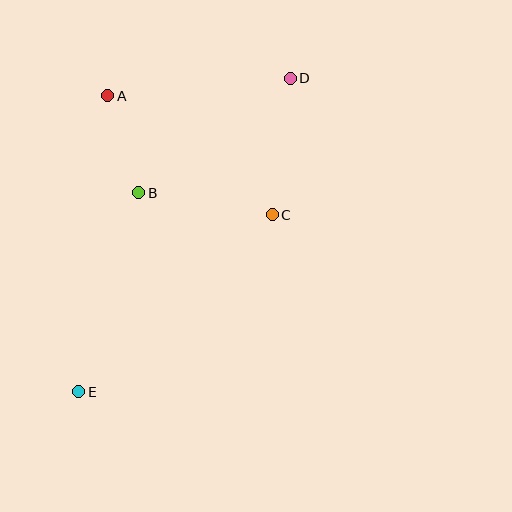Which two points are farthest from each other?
Points D and E are farthest from each other.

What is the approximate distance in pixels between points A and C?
The distance between A and C is approximately 203 pixels.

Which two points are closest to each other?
Points A and B are closest to each other.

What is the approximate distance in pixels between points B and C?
The distance between B and C is approximately 136 pixels.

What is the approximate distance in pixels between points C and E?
The distance between C and E is approximately 262 pixels.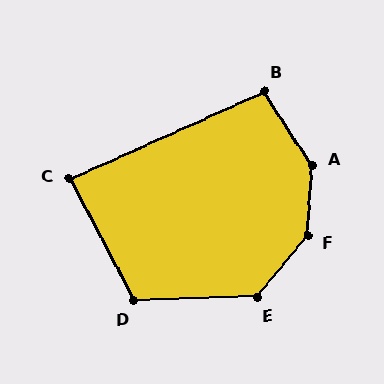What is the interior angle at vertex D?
Approximately 116 degrees (obtuse).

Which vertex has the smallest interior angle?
C, at approximately 87 degrees.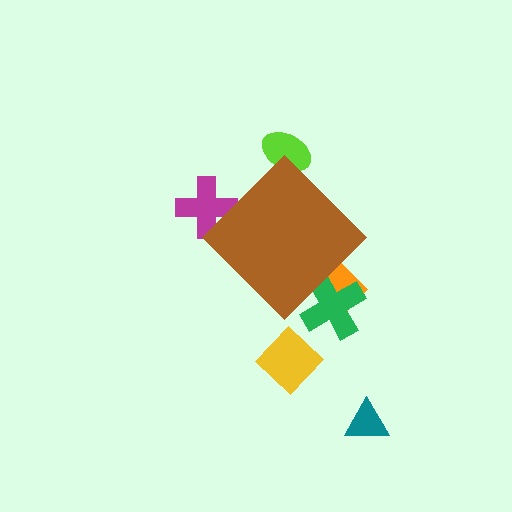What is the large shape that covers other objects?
A brown diamond.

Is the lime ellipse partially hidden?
Yes, the lime ellipse is partially hidden behind the brown diamond.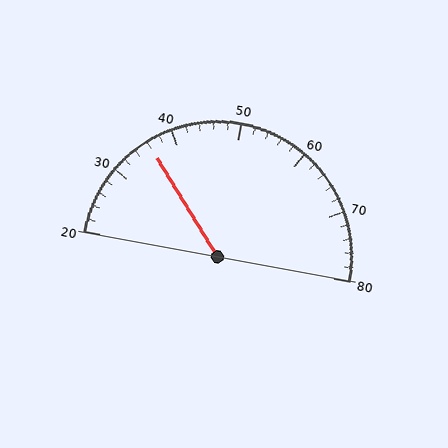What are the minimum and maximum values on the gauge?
The gauge ranges from 20 to 80.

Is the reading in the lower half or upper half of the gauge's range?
The reading is in the lower half of the range (20 to 80).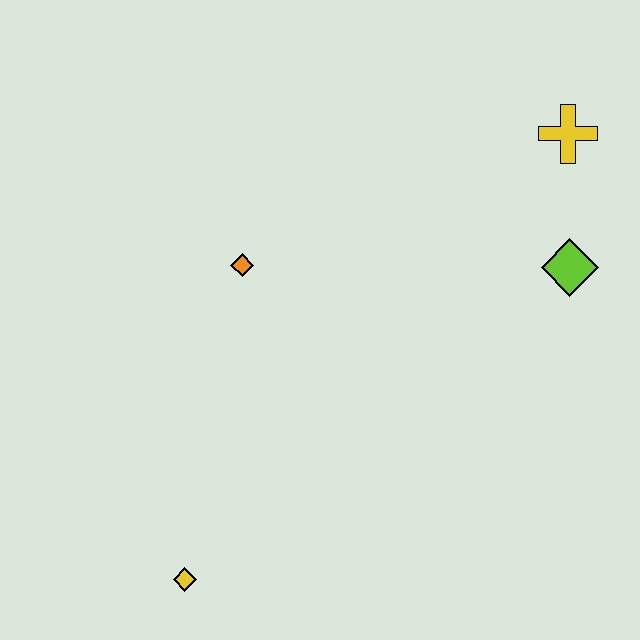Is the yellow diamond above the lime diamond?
No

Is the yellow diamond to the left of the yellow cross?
Yes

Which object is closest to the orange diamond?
The yellow diamond is closest to the orange diamond.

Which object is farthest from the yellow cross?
The yellow diamond is farthest from the yellow cross.